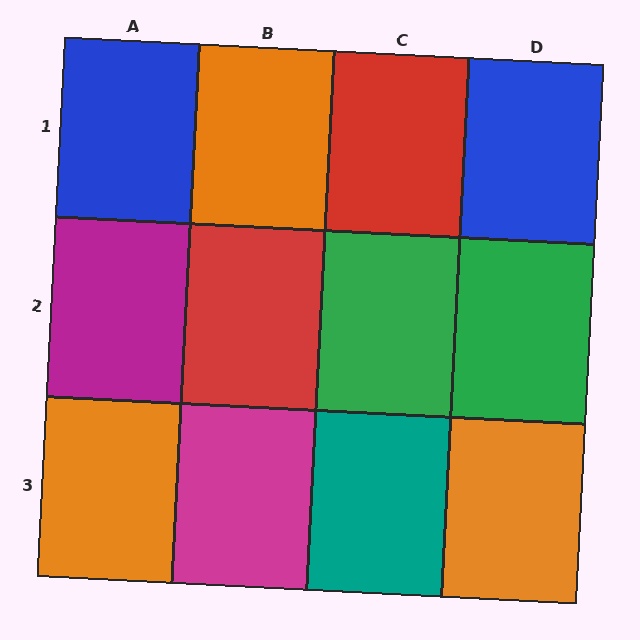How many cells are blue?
2 cells are blue.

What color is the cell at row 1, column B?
Orange.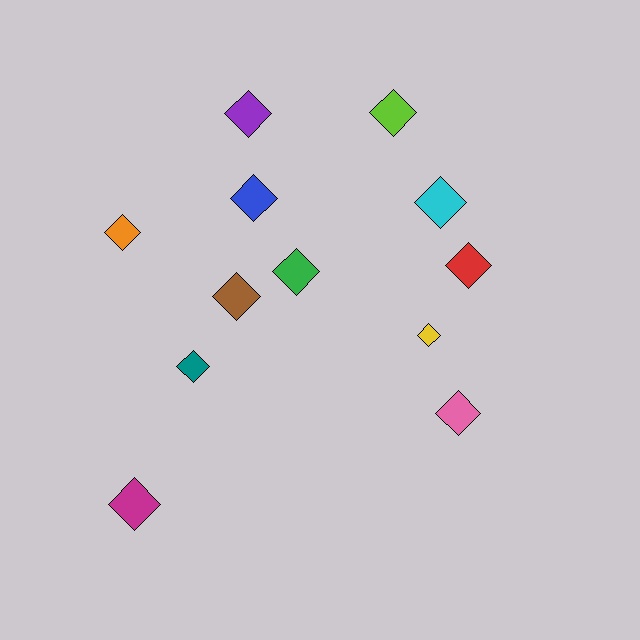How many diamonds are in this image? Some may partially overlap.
There are 12 diamonds.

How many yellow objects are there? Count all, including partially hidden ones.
There is 1 yellow object.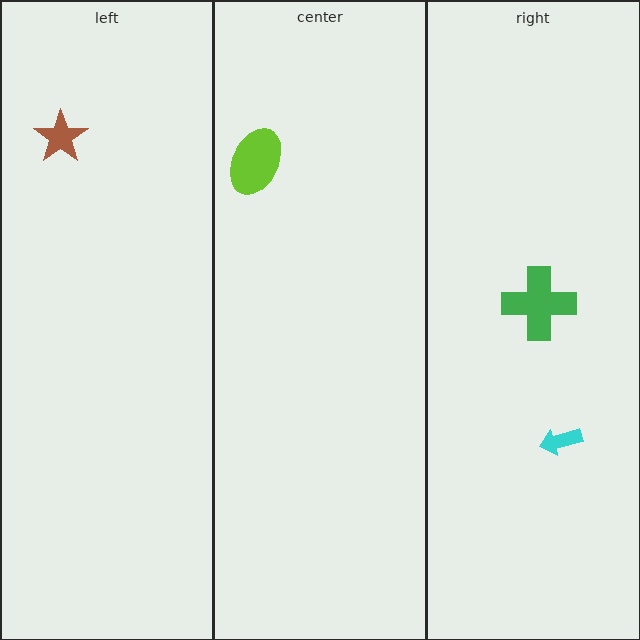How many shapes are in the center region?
1.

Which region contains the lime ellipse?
The center region.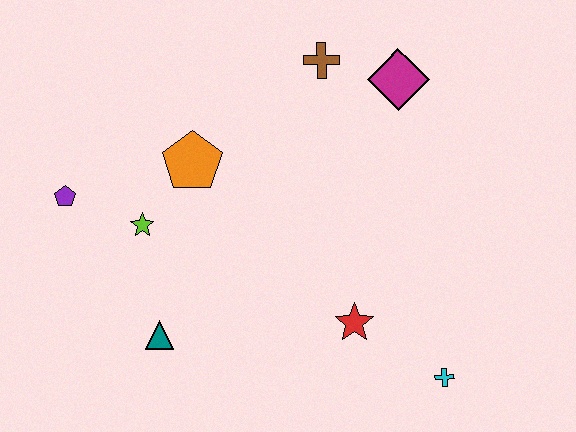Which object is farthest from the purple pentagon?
The cyan cross is farthest from the purple pentagon.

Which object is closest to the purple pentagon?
The lime star is closest to the purple pentagon.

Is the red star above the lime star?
No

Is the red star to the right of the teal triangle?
Yes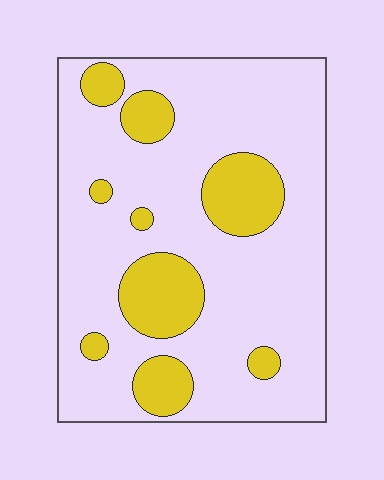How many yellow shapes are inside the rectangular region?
9.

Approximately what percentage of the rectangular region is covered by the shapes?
Approximately 20%.